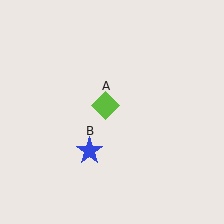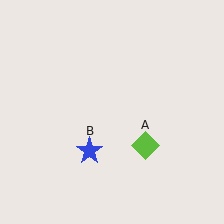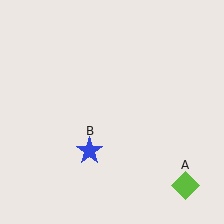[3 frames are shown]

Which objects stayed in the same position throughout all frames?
Blue star (object B) remained stationary.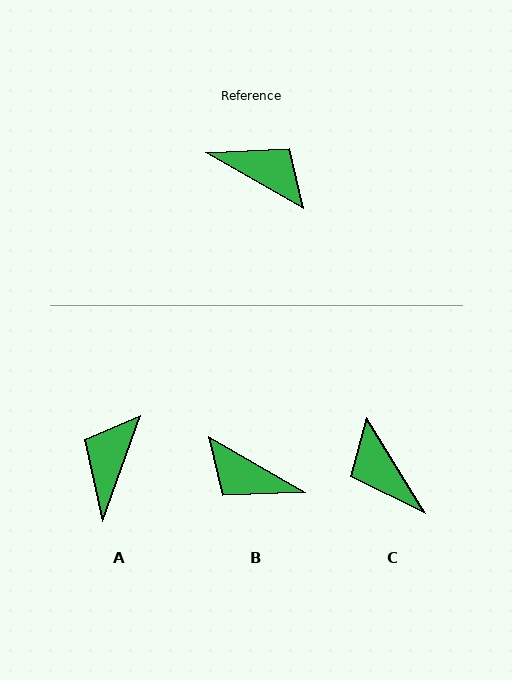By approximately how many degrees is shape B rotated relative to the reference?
Approximately 180 degrees counter-clockwise.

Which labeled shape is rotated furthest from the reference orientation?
B, about 180 degrees away.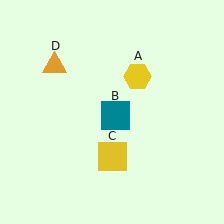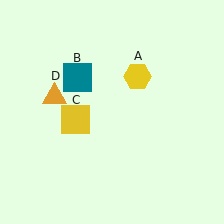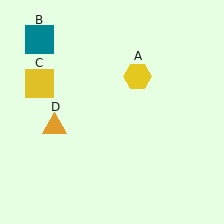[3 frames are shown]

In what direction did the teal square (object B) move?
The teal square (object B) moved up and to the left.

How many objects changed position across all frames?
3 objects changed position: teal square (object B), yellow square (object C), orange triangle (object D).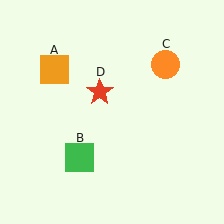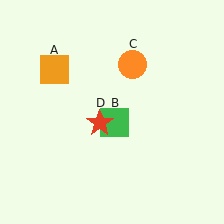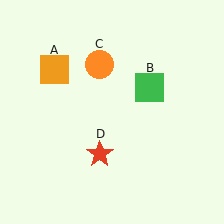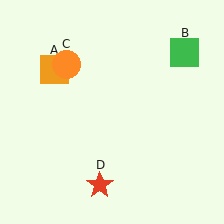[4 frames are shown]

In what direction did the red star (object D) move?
The red star (object D) moved down.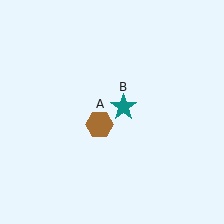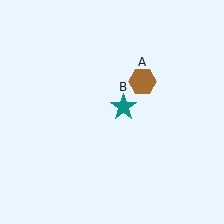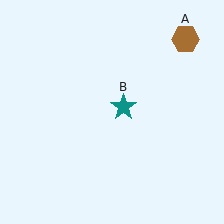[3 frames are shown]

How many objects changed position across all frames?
1 object changed position: brown hexagon (object A).